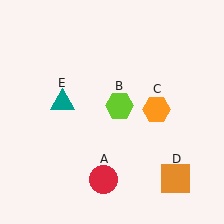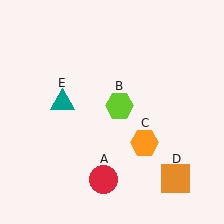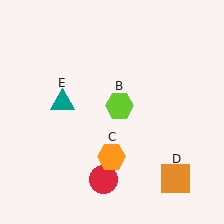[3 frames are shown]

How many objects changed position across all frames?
1 object changed position: orange hexagon (object C).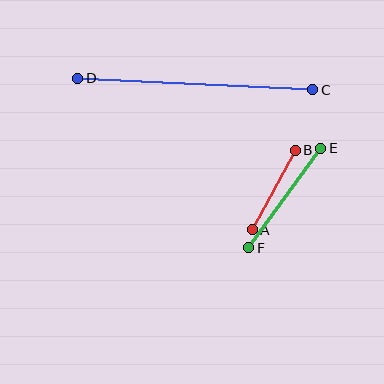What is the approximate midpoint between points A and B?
The midpoint is at approximately (274, 190) pixels.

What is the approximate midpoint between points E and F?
The midpoint is at approximately (285, 198) pixels.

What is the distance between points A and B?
The distance is approximately 90 pixels.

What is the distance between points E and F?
The distance is approximately 123 pixels.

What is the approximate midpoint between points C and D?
The midpoint is at approximately (195, 84) pixels.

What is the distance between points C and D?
The distance is approximately 235 pixels.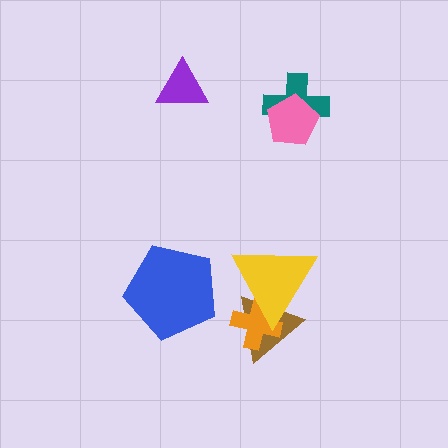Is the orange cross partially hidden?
Yes, it is partially covered by another shape.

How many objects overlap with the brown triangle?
2 objects overlap with the brown triangle.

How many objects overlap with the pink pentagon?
1 object overlaps with the pink pentagon.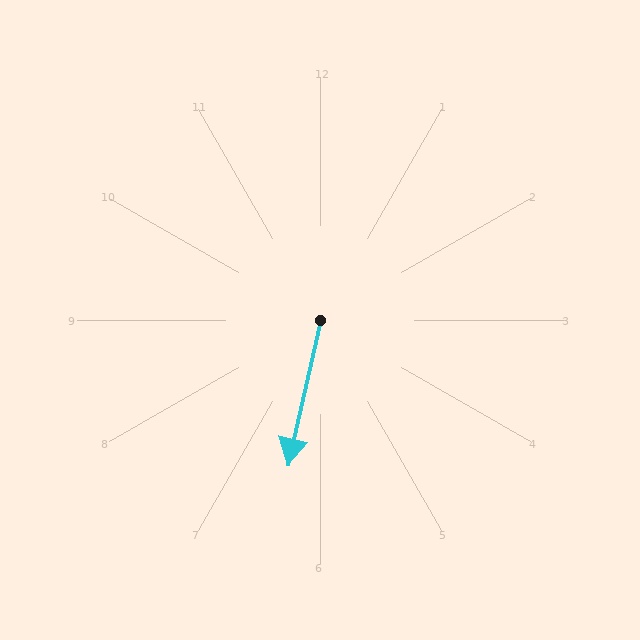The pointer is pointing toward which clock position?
Roughly 6 o'clock.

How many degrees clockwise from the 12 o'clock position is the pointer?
Approximately 193 degrees.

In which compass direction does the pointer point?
South.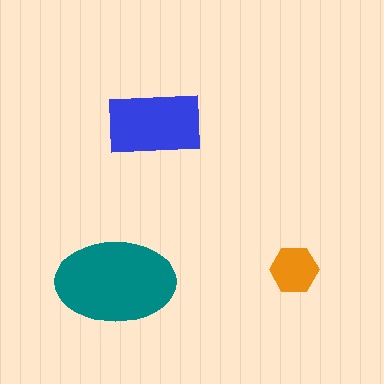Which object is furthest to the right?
The orange hexagon is rightmost.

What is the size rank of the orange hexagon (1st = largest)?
3rd.